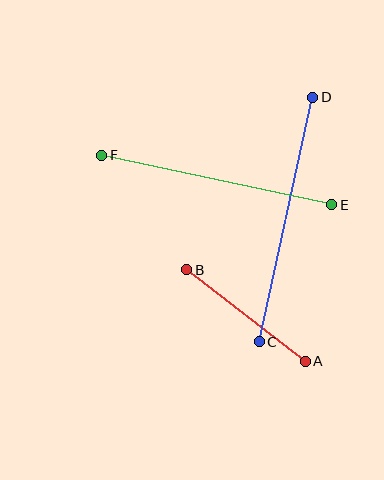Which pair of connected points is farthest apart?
Points C and D are farthest apart.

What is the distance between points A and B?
The distance is approximately 150 pixels.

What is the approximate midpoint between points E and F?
The midpoint is at approximately (217, 180) pixels.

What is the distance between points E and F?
The distance is approximately 235 pixels.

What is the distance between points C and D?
The distance is approximately 250 pixels.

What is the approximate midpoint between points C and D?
The midpoint is at approximately (286, 220) pixels.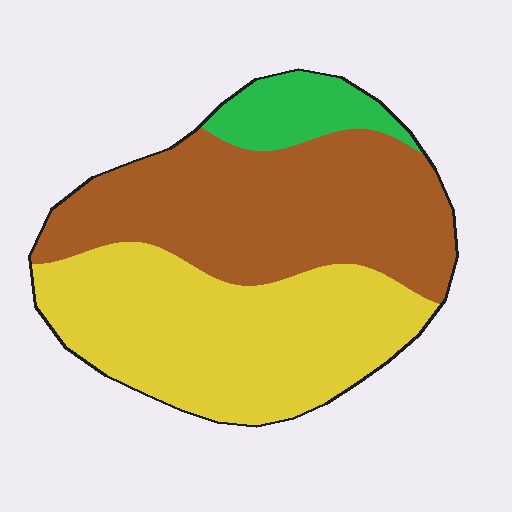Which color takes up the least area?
Green, at roughly 10%.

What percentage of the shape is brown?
Brown takes up between a third and a half of the shape.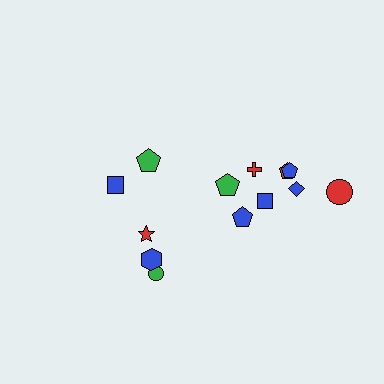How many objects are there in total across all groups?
There are 13 objects.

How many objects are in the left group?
There are 5 objects.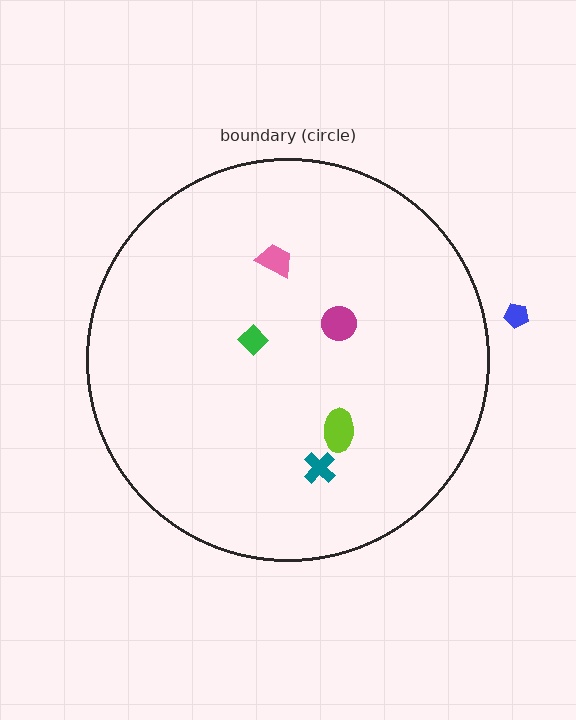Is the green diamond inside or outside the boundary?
Inside.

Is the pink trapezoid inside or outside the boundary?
Inside.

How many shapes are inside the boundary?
5 inside, 1 outside.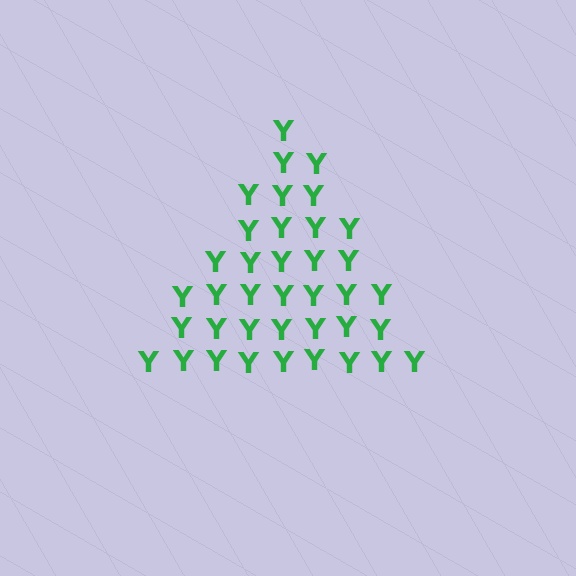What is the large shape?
The large shape is a triangle.